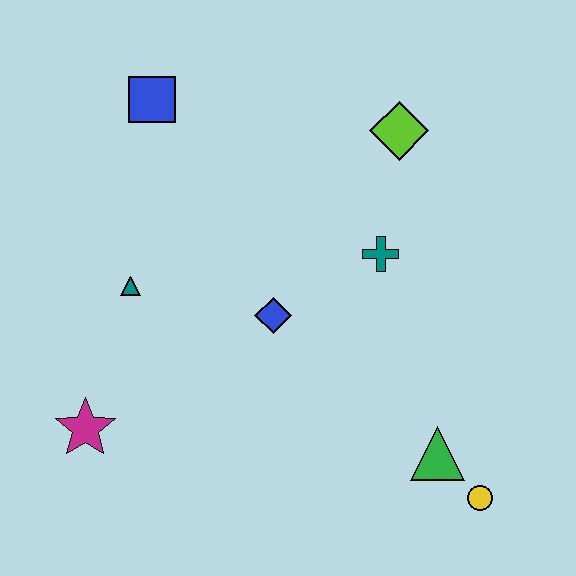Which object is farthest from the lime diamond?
The magenta star is farthest from the lime diamond.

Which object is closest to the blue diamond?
The teal cross is closest to the blue diamond.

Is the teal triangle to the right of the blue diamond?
No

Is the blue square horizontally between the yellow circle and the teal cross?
No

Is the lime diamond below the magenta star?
No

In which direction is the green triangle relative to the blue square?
The green triangle is below the blue square.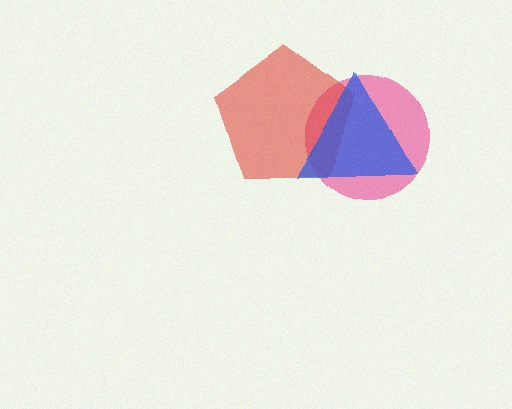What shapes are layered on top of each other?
The layered shapes are: a pink circle, a red pentagon, a blue triangle.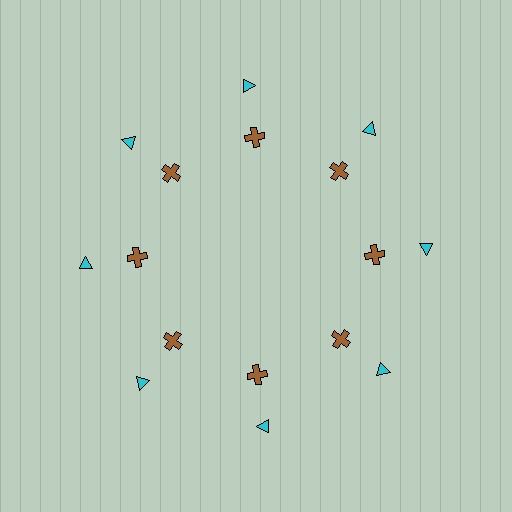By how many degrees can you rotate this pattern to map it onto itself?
The pattern maps onto itself every 45 degrees of rotation.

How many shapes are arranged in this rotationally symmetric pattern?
There are 16 shapes, arranged in 8 groups of 2.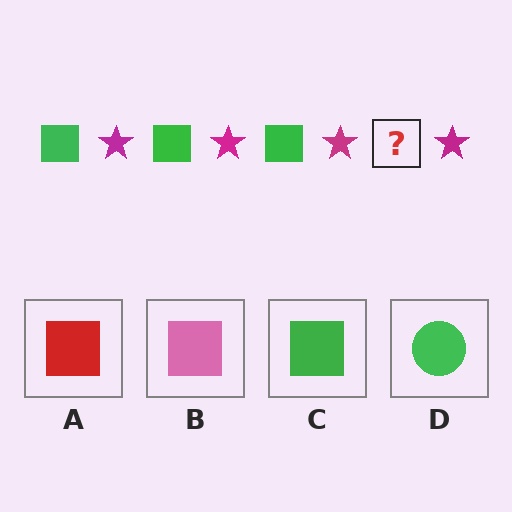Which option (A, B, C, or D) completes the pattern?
C.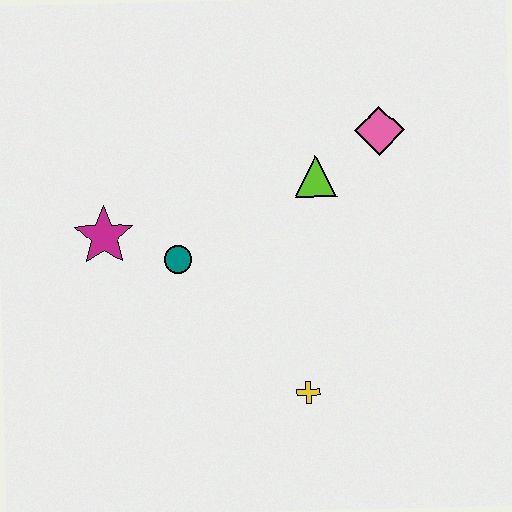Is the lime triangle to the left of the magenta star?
No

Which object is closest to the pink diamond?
The lime triangle is closest to the pink diamond.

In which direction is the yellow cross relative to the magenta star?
The yellow cross is to the right of the magenta star.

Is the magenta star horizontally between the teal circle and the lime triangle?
No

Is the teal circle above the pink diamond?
No